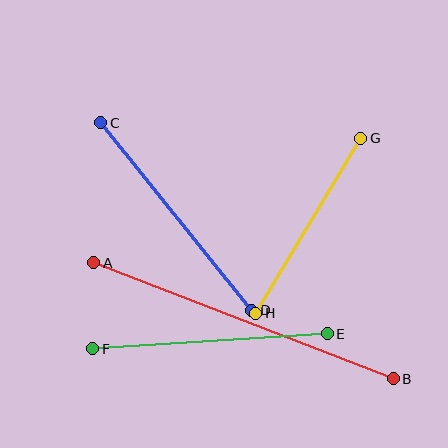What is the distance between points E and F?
The distance is approximately 235 pixels.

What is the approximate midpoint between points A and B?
The midpoint is at approximately (243, 321) pixels.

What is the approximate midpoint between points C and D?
The midpoint is at approximately (176, 216) pixels.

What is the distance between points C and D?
The distance is approximately 241 pixels.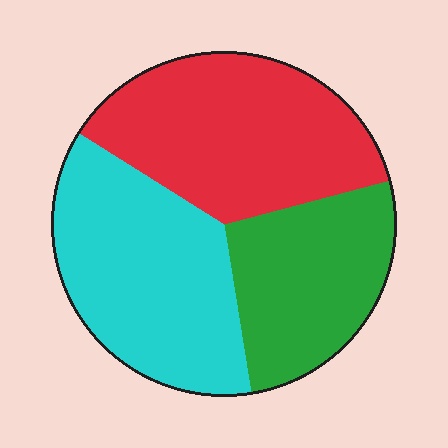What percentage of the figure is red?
Red takes up about three eighths (3/8) of the figure.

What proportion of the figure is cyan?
Cyan covers 37% of the figure.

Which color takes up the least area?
Green, at roughly 25%.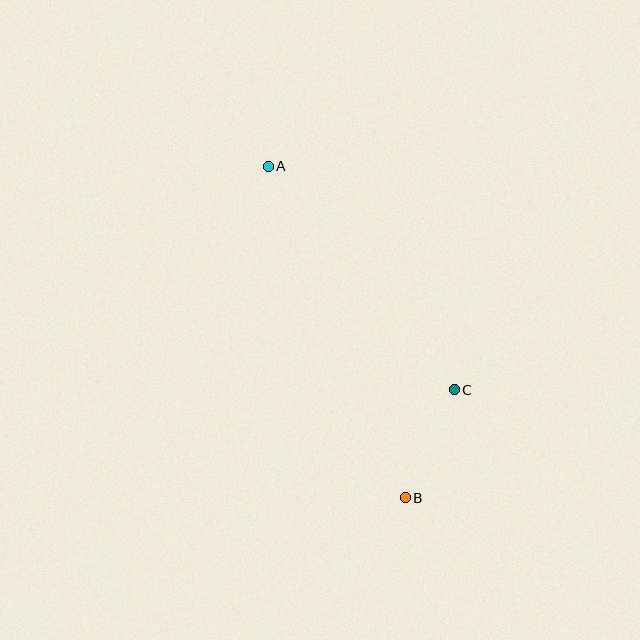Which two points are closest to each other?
Points B and C are closest to each other.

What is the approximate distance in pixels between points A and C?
The distance between A and C is approximately 291 pixels.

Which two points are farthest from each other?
Points A and B are farthest from each other.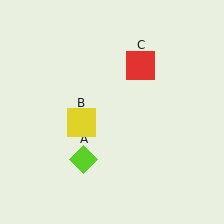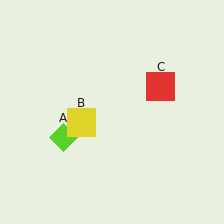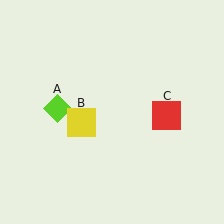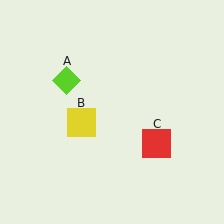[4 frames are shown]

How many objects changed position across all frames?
2 objects changed position: lime diamond (object A), red square (object C).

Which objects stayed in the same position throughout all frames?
Yellow square (object B) remained stationary.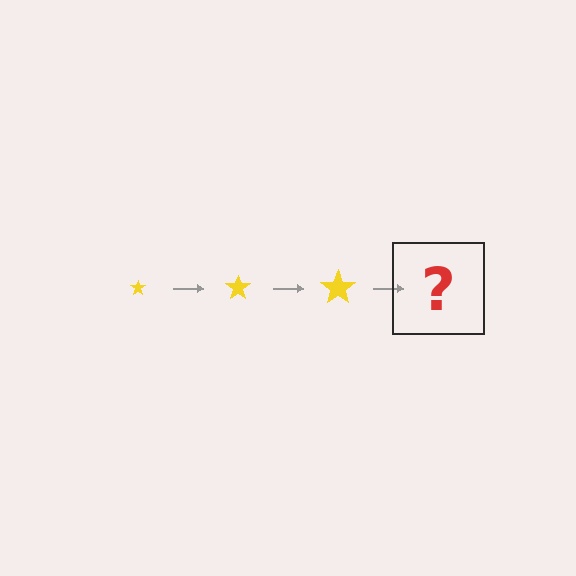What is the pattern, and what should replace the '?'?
The pattern is that the star gets progressively larger each step. The '?' should be a yellow star, larger than the previous one.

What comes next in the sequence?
The next element should be a yellow star, larger than the previous one.